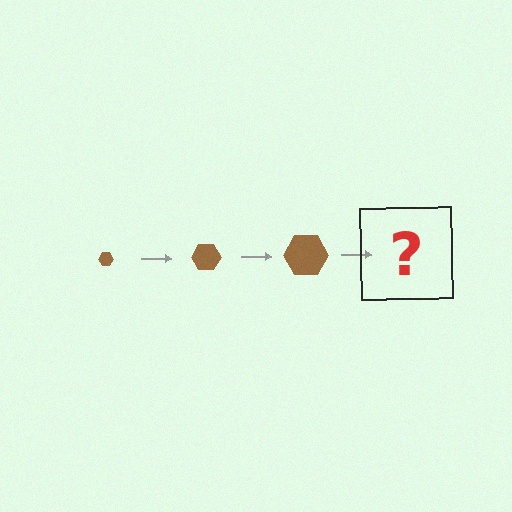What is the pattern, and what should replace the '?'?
The pattern is that the hexagon gets progressively larger each step. The '?' should be a brown hexagon, larger than the previous one.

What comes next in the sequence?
The next element should be a brown hexagon, larger than the previous one.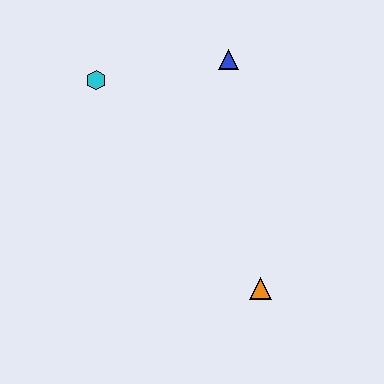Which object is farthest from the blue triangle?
The orange triangle is farthest from the blue triangle.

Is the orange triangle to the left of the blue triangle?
No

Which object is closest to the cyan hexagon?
The blue triangle is closest to the cyan hexagon.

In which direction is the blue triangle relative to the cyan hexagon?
The blue triangle is to the right of the cyan hexagon.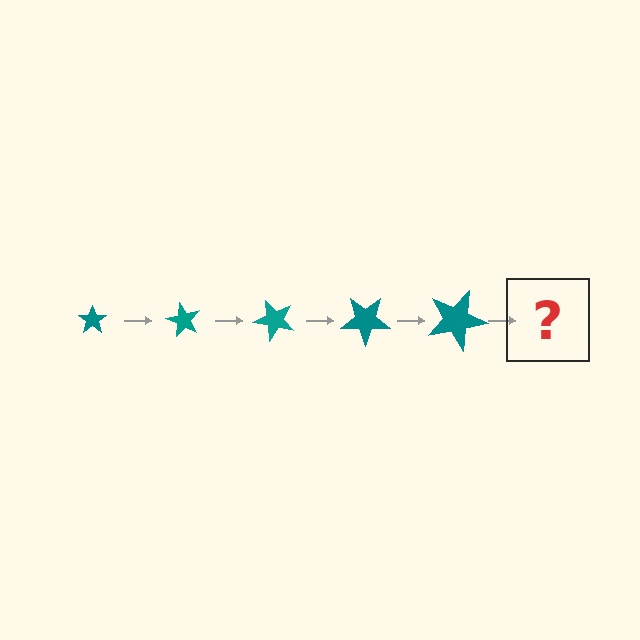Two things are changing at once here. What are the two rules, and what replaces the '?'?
The two rules are that the star grows larger each step and it rotates 60 degrees each step. The '?' should be a star, larger than the previous one and rotated 300 degrees from the start.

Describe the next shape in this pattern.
It should be a star, larger than the previous one and rotated 300 degrees from the start.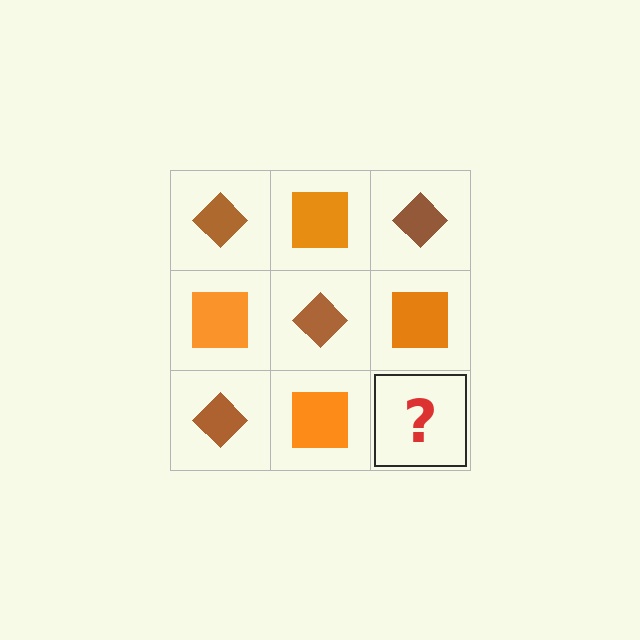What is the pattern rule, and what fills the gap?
The rule is that it alternates brown diamond and orange square in a checkerboard pattern. The gap should be filled with a brown diamond.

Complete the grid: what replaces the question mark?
The question mark should be replaced with a brown diamond.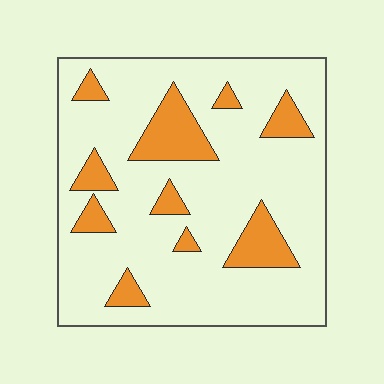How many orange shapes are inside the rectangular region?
10.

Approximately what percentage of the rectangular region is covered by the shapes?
Approximately 20%.